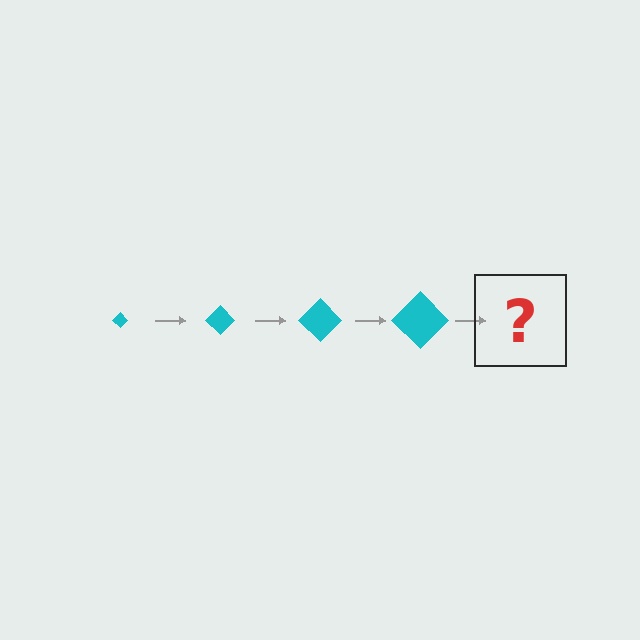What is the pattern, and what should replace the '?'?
The pattern is that the diamond gets progressively larger each step. The '?' should be a cyan diamond, larger than the previous one.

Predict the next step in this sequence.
The next step is a cyan diamond, larger than the previous one.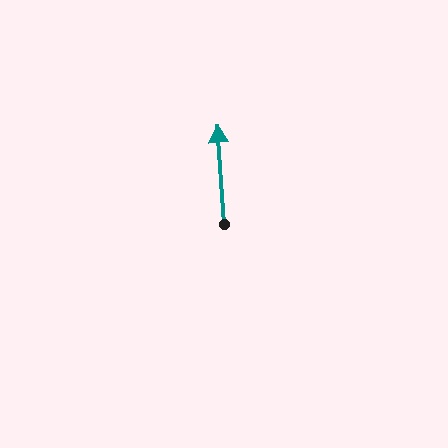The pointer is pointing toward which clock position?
Roughly 12 o'clock.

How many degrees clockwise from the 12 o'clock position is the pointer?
Approximately 356 degrees.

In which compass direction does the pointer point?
North.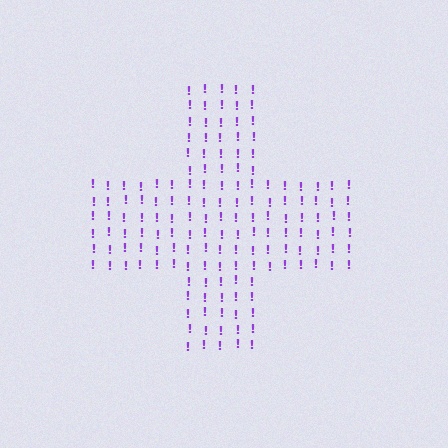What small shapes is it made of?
It is made of small exclamation marks.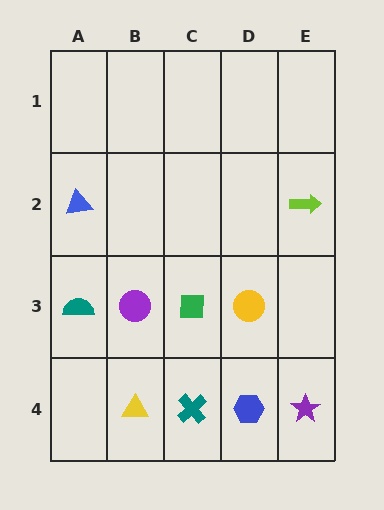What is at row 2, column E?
A lime arrow.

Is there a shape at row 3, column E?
No, that cell is empty.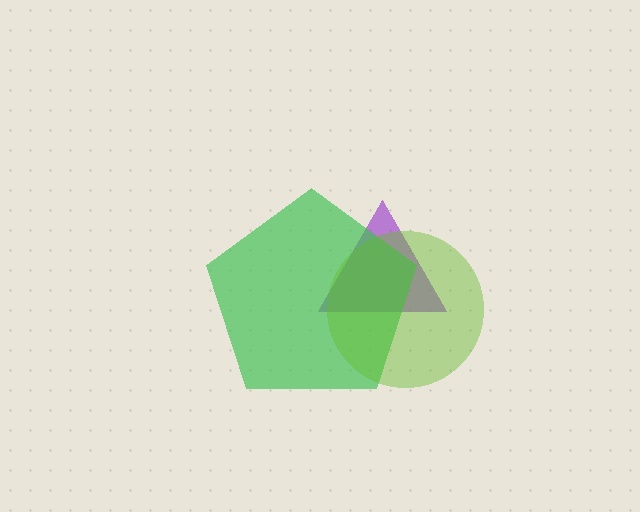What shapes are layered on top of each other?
The layered shapes are: a purple triangle, a green pentagon, a lime circle.